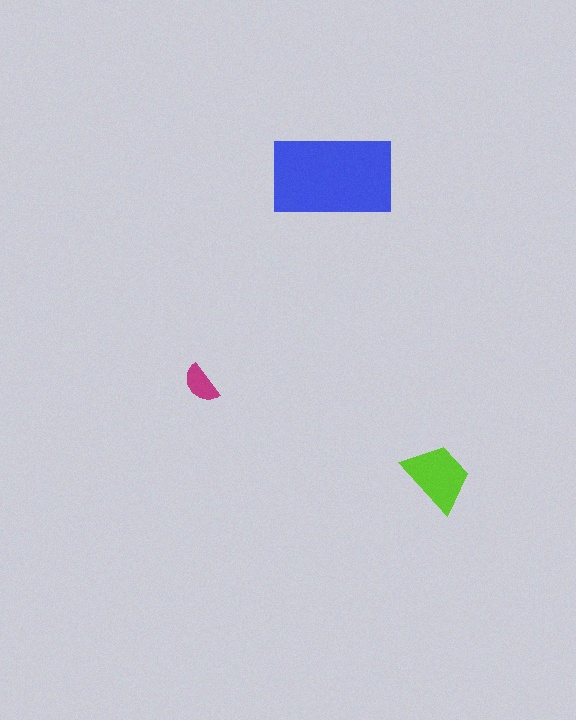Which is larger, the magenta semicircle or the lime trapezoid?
The lime trapezoid.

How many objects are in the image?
There are 3 objects in the image.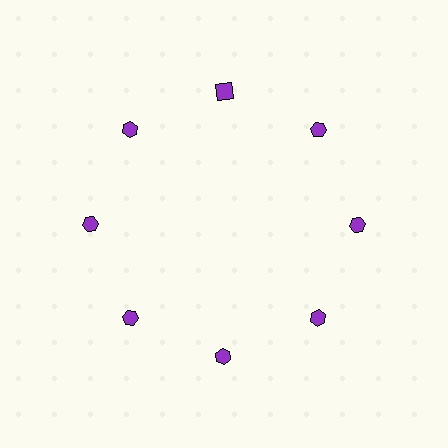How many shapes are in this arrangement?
There are 8 shapes arranged in a ring pattern.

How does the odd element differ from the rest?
It has a different shape: square instead of hexagon.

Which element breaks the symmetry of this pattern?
The purple square at roughly the 12 o'clock position breaks the symmetry. All other shapes are purple hexagons.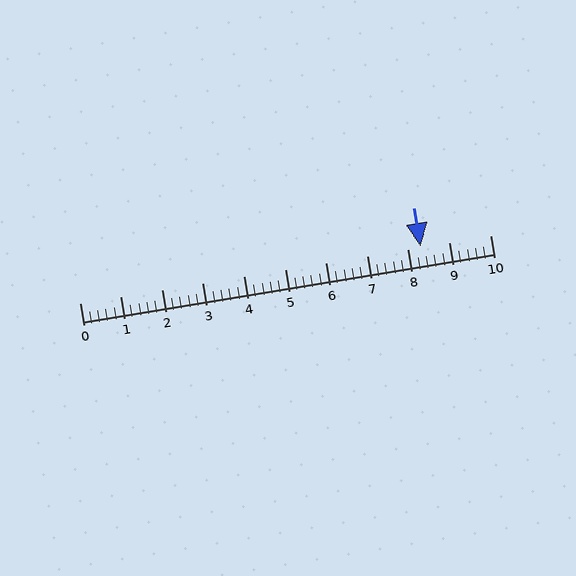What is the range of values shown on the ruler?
The ruler shows values from 0 to 10.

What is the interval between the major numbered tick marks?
The major tick marks are spaced 1 units apart.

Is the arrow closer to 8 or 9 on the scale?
The arrow is closer to 8.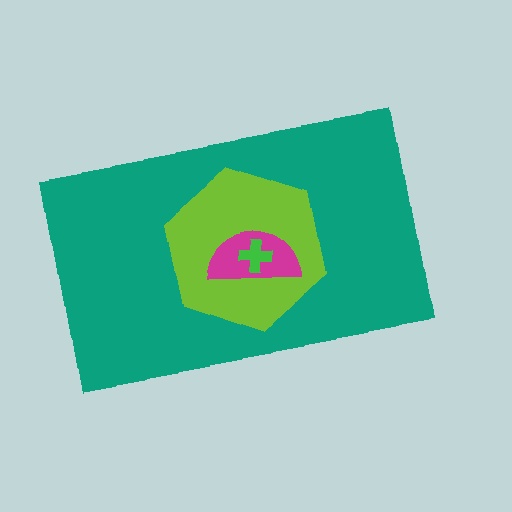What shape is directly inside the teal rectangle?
The lime hexagon.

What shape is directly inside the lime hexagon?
The magenta semicircle.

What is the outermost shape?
The teal rectangle.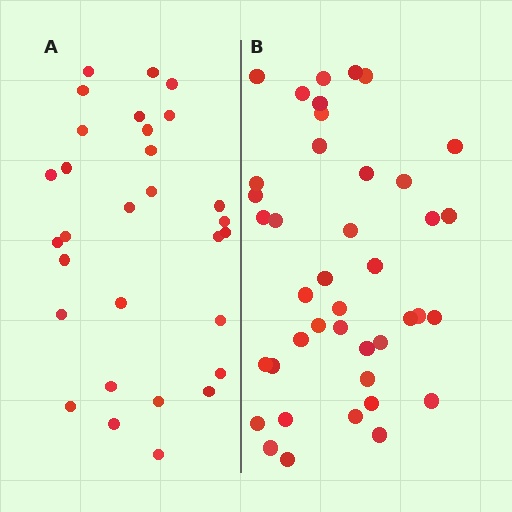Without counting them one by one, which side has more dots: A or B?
Region B (the right region) has more dots.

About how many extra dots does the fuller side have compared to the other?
Region B has roughly 12 or so more dots than region A.